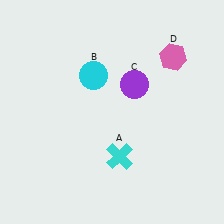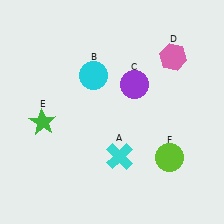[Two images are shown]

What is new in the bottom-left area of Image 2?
A green star (E) was added in the bottom-left area of Image 2.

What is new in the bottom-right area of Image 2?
A lime circle (F) was added in the bottom-right area of Image 2.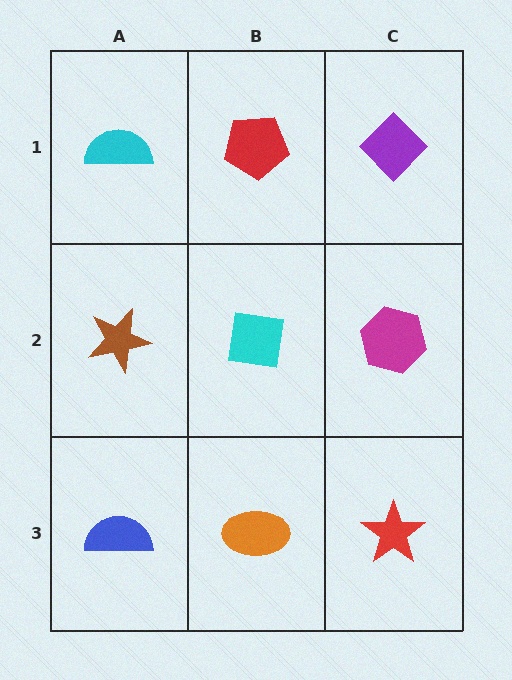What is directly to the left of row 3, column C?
An orange ellipse.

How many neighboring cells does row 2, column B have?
4.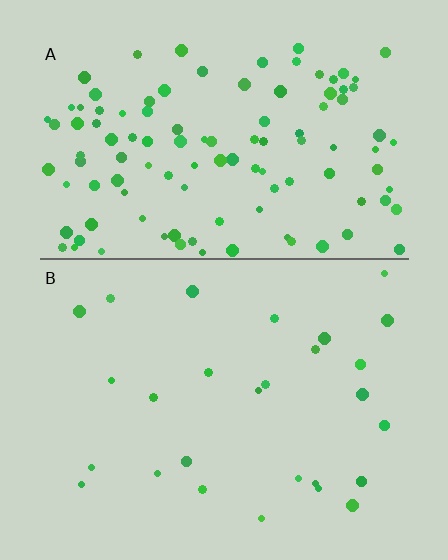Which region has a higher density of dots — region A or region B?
A (the top).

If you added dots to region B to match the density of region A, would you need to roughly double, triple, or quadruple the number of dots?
Approximately quadruple.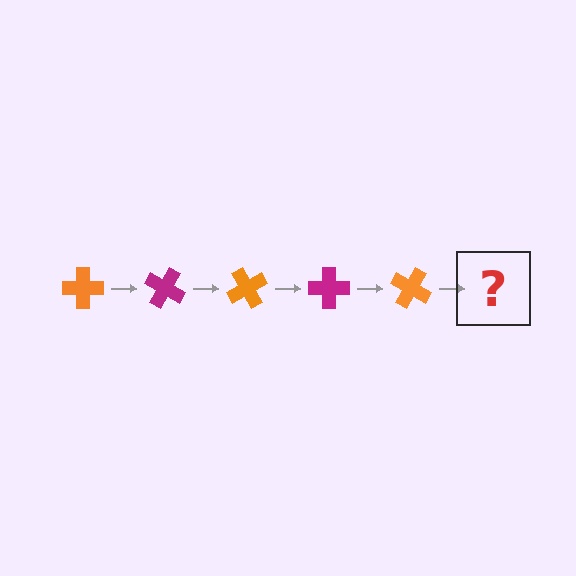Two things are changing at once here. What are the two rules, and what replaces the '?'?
The two rules are that it rotates 30 degrees each step and the color cycles through orange and magenta. The '?' should be a magenta cross, rotated 150 degrees from the start.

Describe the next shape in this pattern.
It should be a magenta cross, rotated 150 degrees from the start.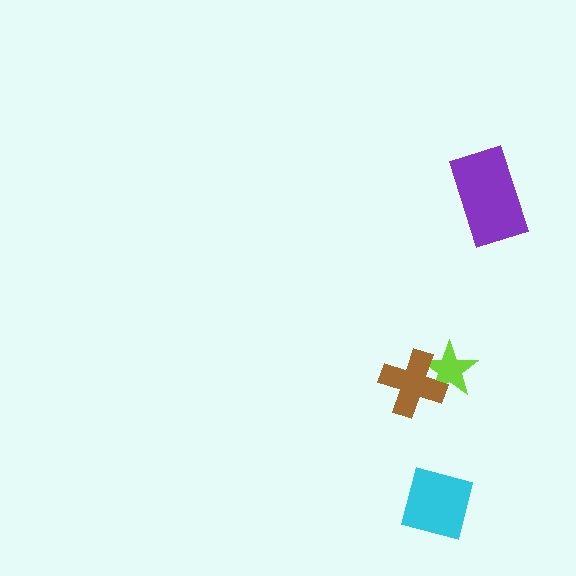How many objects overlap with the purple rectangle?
0 objects overlap with the purple rectangle.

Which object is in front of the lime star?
The brown cross is in front of the lime star.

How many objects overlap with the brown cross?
1 object overlaps with the brown cross.